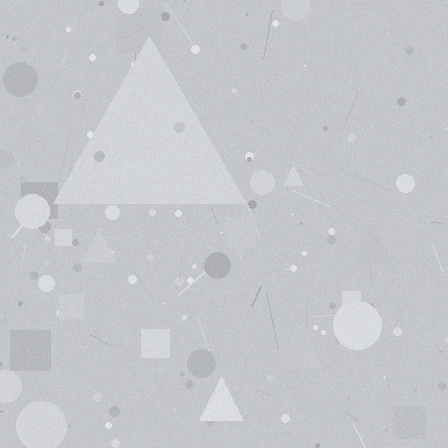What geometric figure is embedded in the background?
A triangle is embedded in the background.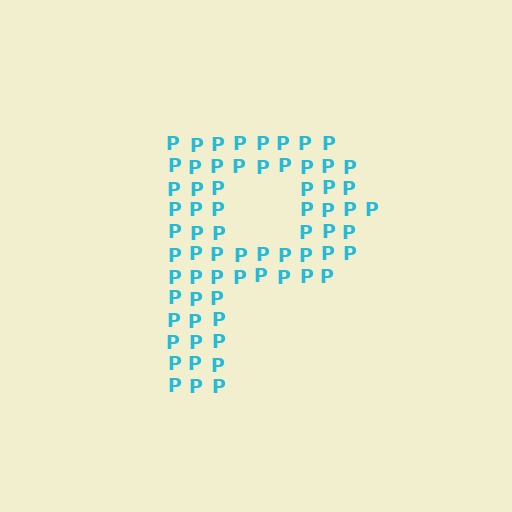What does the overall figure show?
The overall figure shows the letter P.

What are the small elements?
The small elements are letter P's.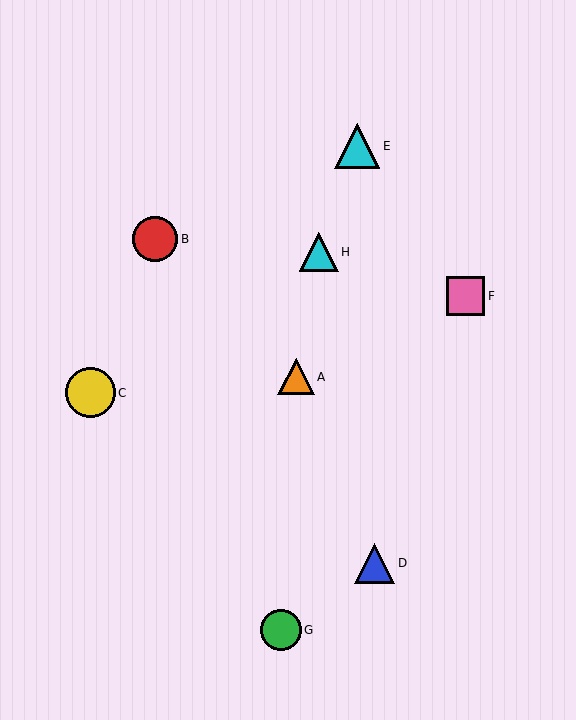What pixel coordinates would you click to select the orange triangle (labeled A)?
Click at (296, 377) to select the orange triangle A.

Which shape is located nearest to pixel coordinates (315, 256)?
The cyan triangle (labeled H) at (319, 252) is nearest to that location.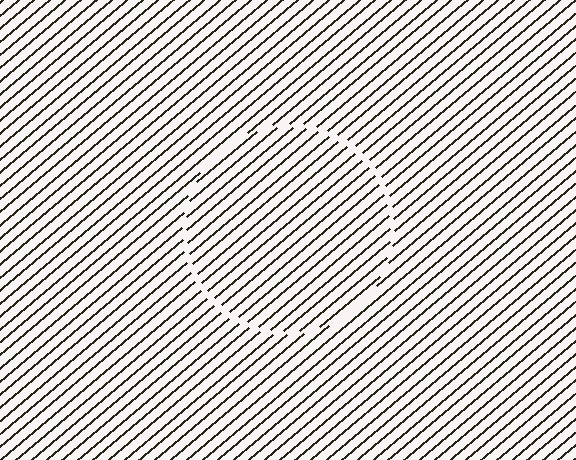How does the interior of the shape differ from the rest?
The interior of the shape contains the same grating, shifted by half a period — the contour is defined by the phase discontinuity where line-ends from the inner and outer gratings abut.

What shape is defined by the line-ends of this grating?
An illusory circle. The interior of the shape contains the same grating, shifted by half a period — the contour is defined by the phase discontinuity where line-ends from the inner and outer gratings abut.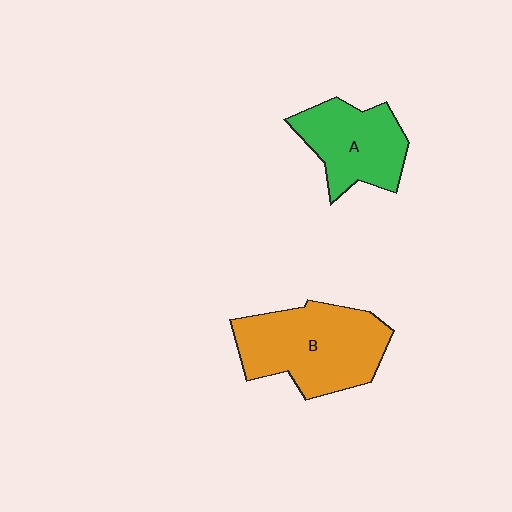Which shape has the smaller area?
Shape A (green).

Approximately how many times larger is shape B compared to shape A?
Approximately 1.4 times.